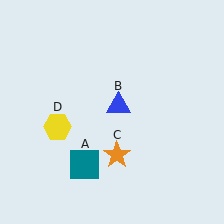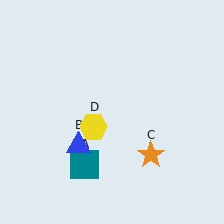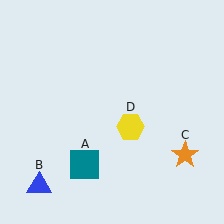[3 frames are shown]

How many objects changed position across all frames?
3 objects changed position: blue triangle (object B), orange star (object C), yellow hexagon (object D).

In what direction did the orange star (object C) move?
The orange star (object C) moved right.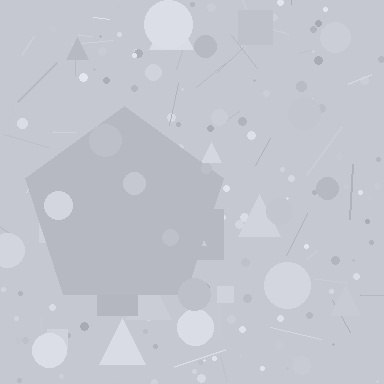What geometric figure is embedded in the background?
A pentagon is embedded in the background.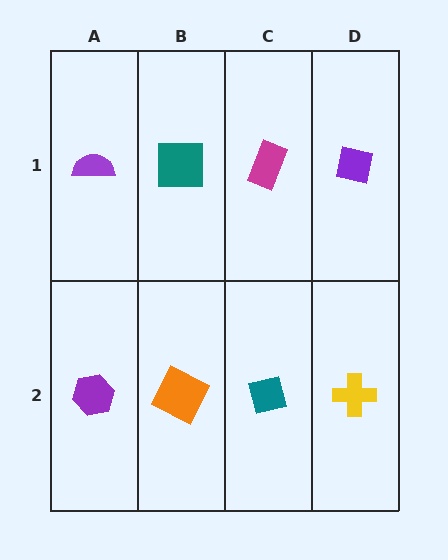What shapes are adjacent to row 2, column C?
A magenta rectangle (row 1, column C), an orange square (row 2, column B), a yellow cross (row 2, column D).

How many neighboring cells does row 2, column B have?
3.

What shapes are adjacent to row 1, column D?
A yellow cross (row 2, column D), a magenta rectangle (row 1, column C).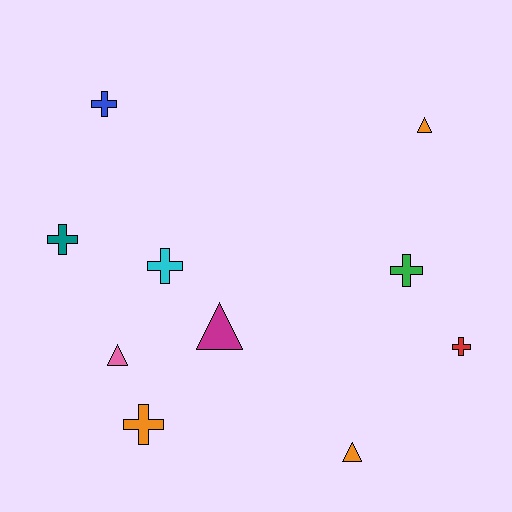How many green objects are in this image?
There is 1 green object.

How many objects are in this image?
There are 10 objects.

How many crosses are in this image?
There are 6 crosses.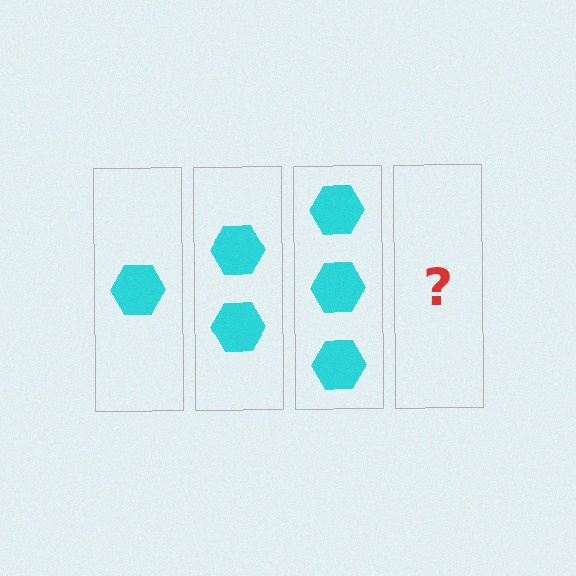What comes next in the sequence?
The next element should be 4 hexagons.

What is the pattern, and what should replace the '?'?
The pattern is that each step adds one more hexagon. The '?' should be 4 hexagons.